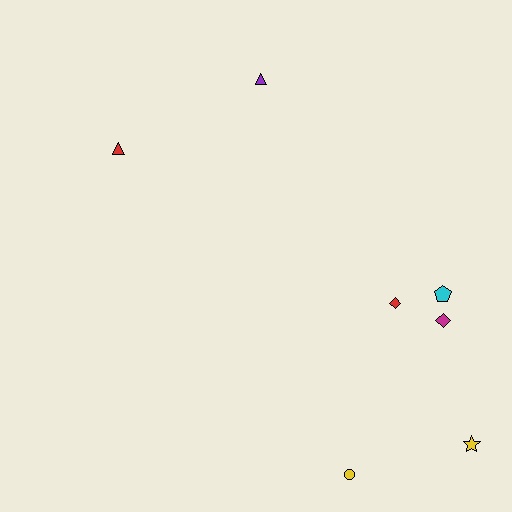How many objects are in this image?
There are 7 objects.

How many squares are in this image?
There are no squares.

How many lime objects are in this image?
There are no lime objects.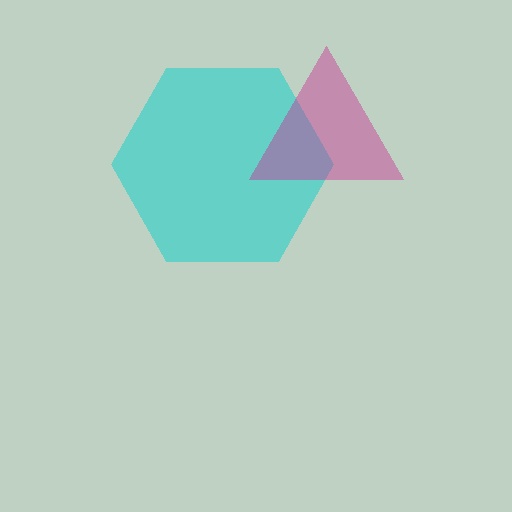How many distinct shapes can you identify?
There are 2 distinct shapes: a cyan hexagon, a magenta triangle.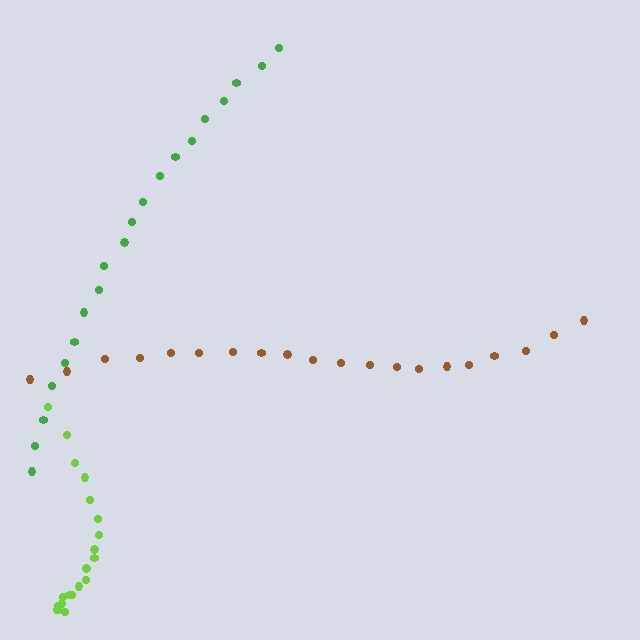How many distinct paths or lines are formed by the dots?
There are 3 distinct paths.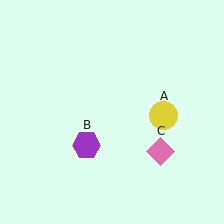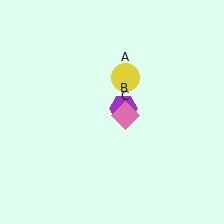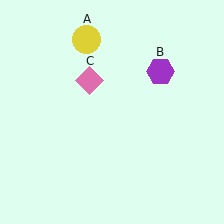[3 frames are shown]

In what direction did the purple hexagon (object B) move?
The purple hexagon (object B) moved up and to the right.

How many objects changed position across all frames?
3 objects changed position: yellow circle (object A), purple hexagon (object B), pink diamond (object C).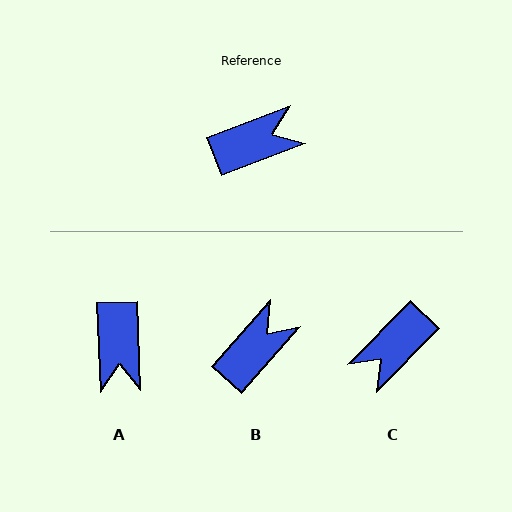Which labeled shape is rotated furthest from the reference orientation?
C, about 155 degrees away.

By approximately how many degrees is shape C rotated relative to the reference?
Approximately 155 degrees clockwise.